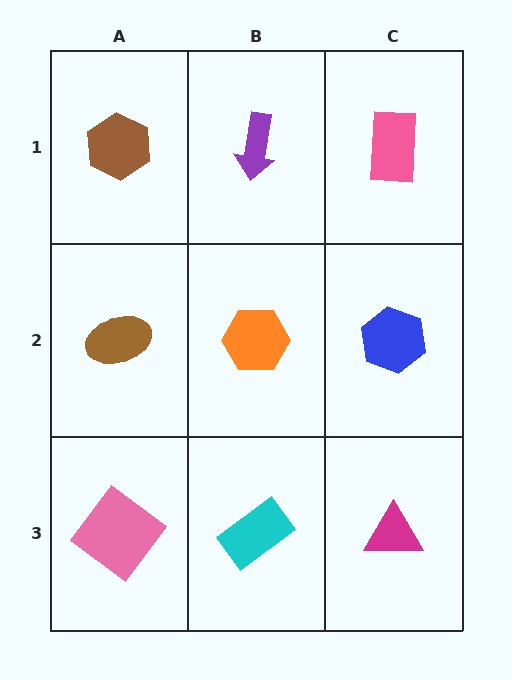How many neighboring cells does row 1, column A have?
2.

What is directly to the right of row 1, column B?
A pink rectangle.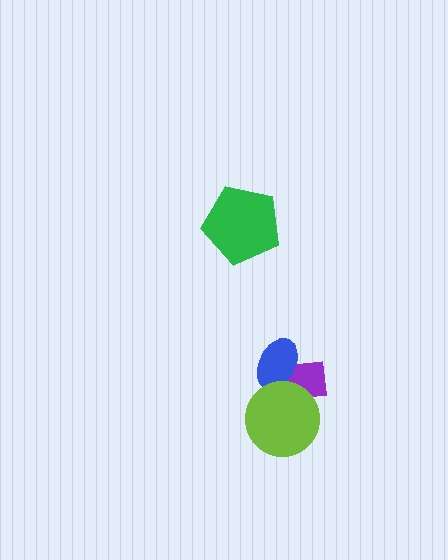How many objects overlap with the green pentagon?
0 objects overlap with the green pentagon.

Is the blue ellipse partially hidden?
Yes, it is partially covered by another shape.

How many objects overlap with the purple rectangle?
2 objects overlap with the purple rectangle.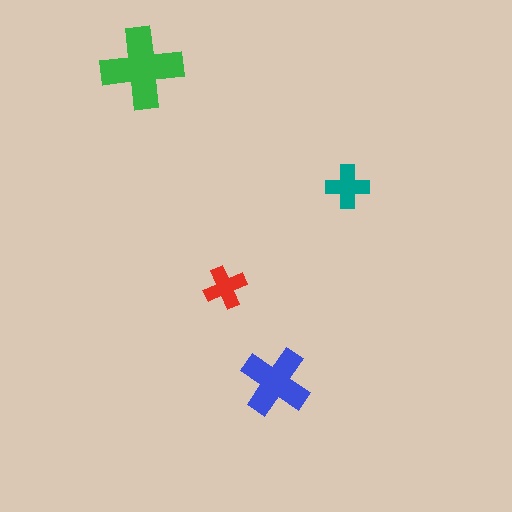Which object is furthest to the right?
The teal cross is rightmost.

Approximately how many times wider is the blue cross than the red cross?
About 1.5 times wider.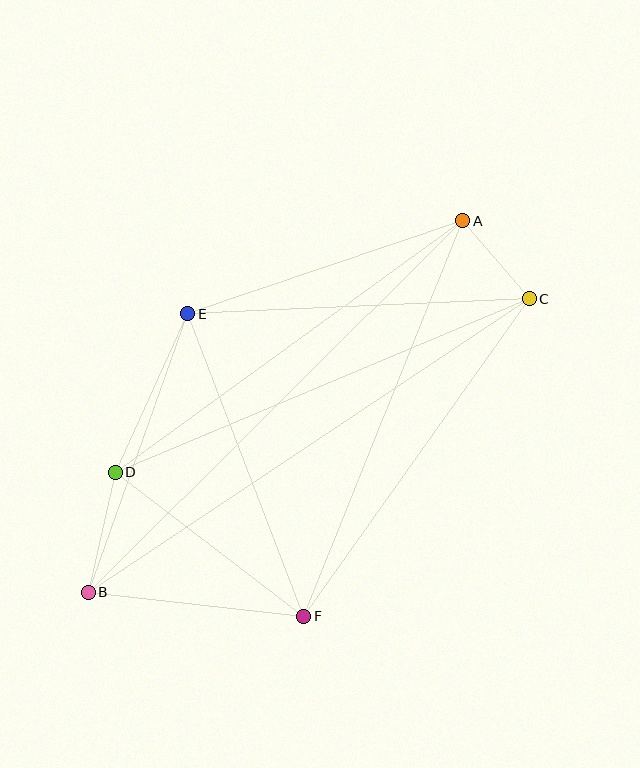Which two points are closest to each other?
Points A and C are closest to each other.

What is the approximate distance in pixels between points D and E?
The distance between D and E is approximately 175 pixels.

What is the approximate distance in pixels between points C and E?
The distance between C and E is approximately 342 pixels.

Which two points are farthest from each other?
Points B and C are farthest from each other.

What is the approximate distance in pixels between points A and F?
The distance between A and F is approximately 426 pixels.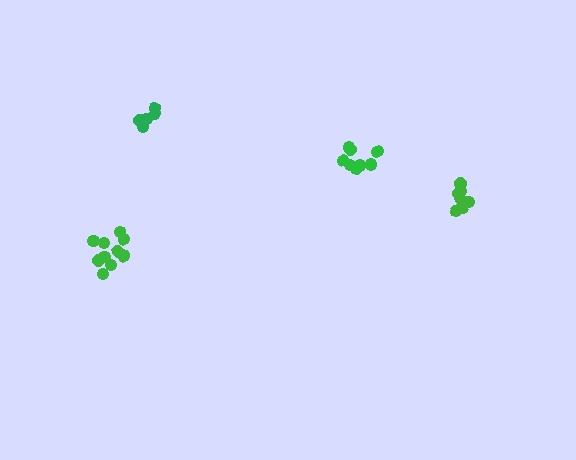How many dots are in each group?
Group 1: 10 dots, Group 2: 8 dots, Group 3: 8 dots, Group 4: 5 dots (31 total).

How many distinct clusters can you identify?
There are 4 distinct clusters.